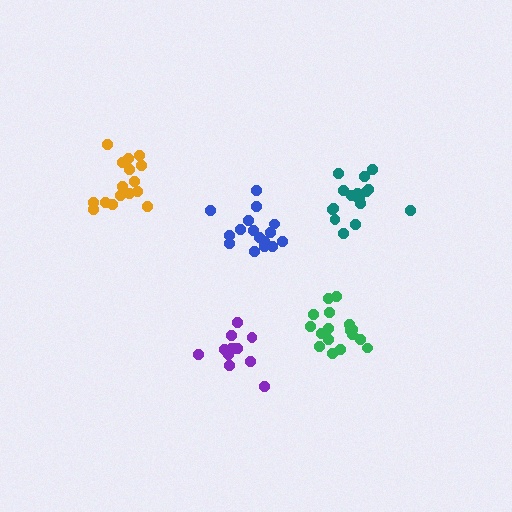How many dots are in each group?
Group 1: 17 dots, Group 2: 16 dots, Group 3: 17 dots, Group 4: 13 dots, Group 5: 16 dots (79 total).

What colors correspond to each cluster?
The clusters are colored: green, blue, teal, purple, orange.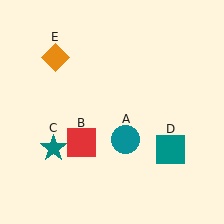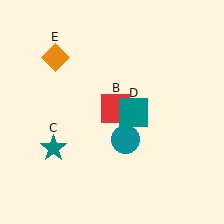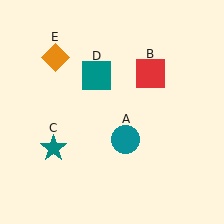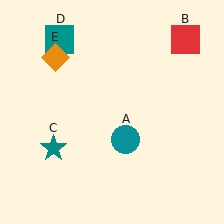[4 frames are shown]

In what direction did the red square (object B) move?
The red square (object B) moved up and to the right.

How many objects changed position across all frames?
2 objects changed position: red square (object B), teal square (object D).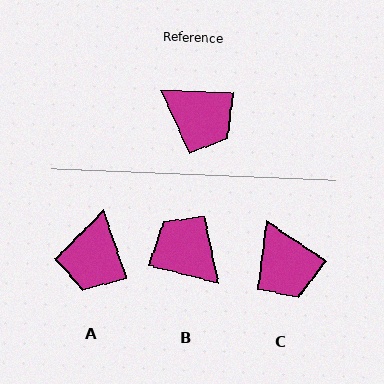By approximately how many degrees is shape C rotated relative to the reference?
Approximately 32 degrees clockwise.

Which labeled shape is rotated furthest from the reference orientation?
B, about 167 degrees away.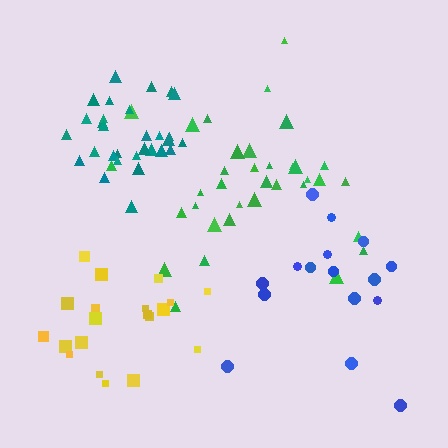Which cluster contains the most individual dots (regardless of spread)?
Green (35).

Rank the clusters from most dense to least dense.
teal, yellow, green, blue.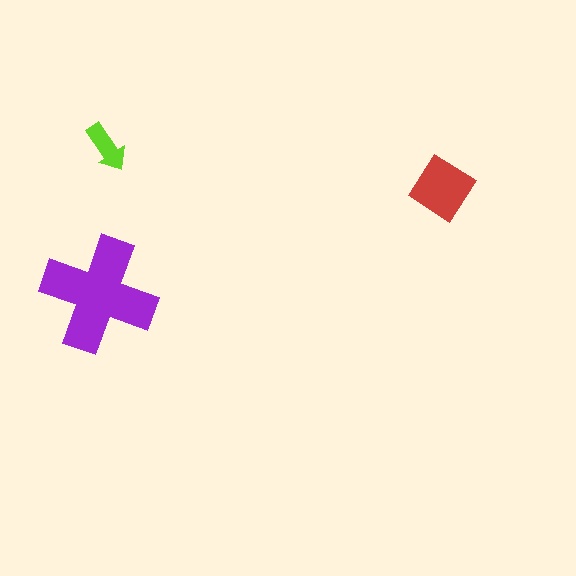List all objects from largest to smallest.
The purple cross, the red diamond, the lime arrow.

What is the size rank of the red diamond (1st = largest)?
2nd.